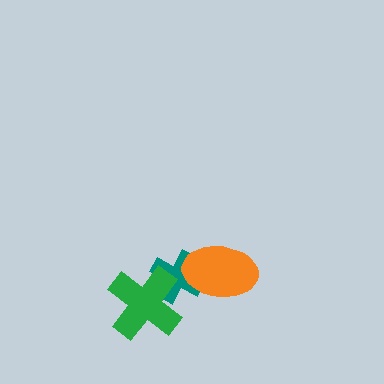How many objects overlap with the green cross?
1 object overlaps with the green cross.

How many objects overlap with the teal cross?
2 objects overlap with the teal cross.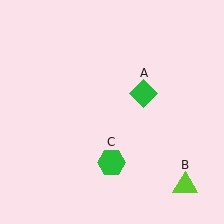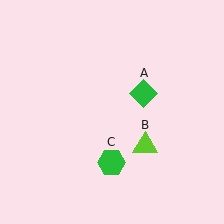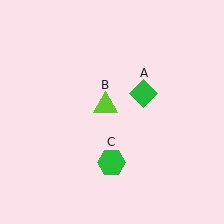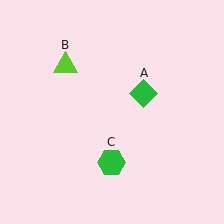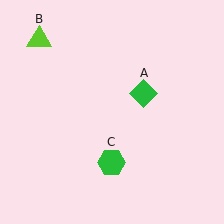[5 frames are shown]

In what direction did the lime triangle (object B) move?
The lime triangle (object B) moved up and to the left.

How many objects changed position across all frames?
1 object changed position: lime triangle (object B).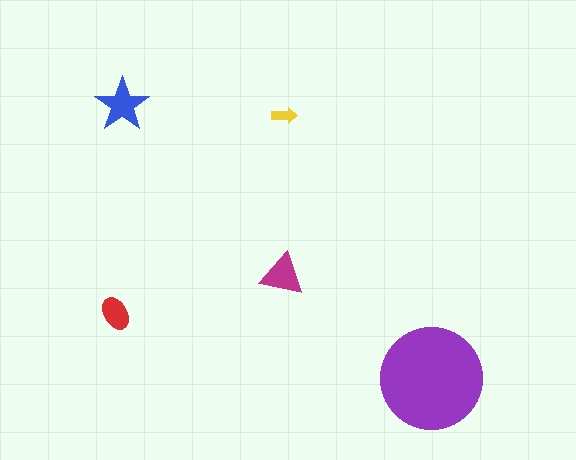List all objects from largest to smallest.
The purple circle, the blue star, the magenta triangle, the red ellipse, the yellow arrow.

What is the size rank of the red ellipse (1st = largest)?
4th.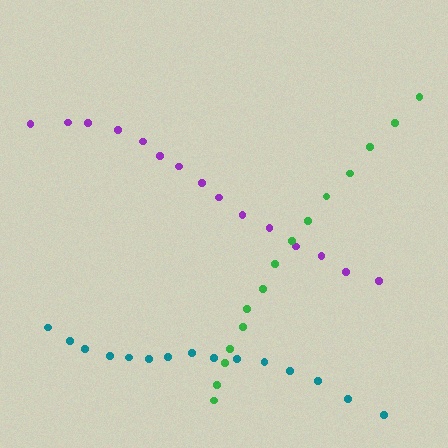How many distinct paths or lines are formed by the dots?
There are 3 distinct paths.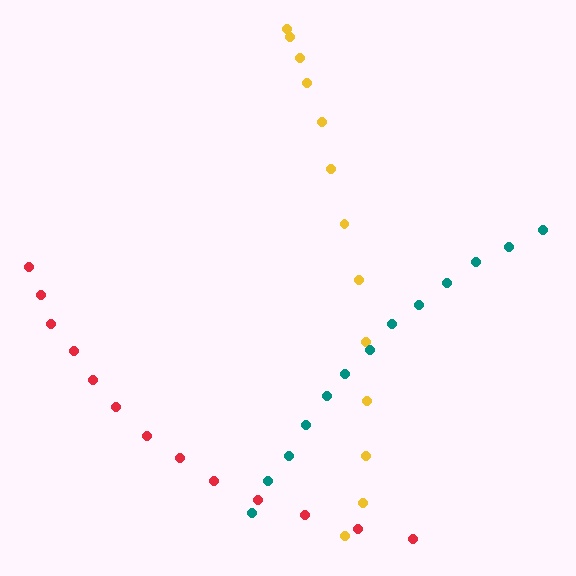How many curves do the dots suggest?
There are 3 distinct paths.